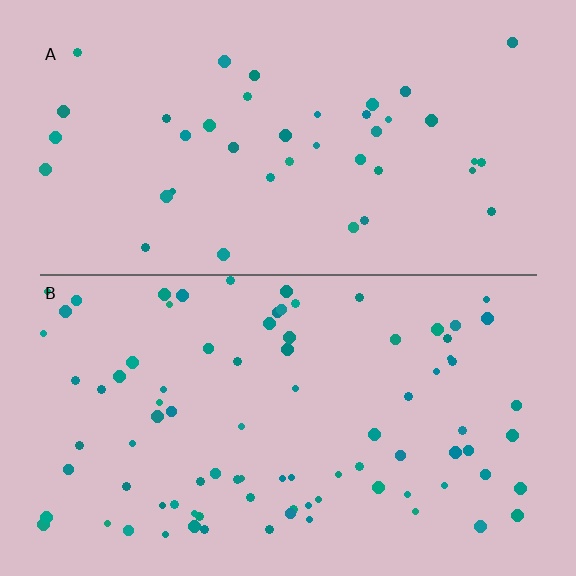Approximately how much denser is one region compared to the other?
Approximately 2.1× — region B over region A.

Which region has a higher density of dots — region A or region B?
B (the bottom).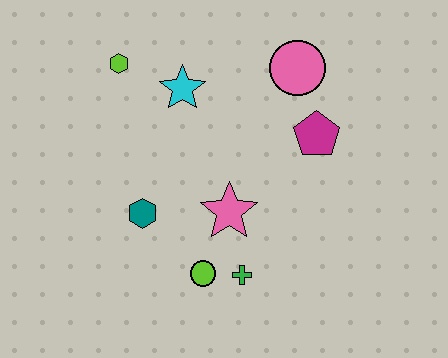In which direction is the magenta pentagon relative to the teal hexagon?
The magenta pentagon is to the right of the teal hexagon.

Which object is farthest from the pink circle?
The lime circle is farthest from the pink circle.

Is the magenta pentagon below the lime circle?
No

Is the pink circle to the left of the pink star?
No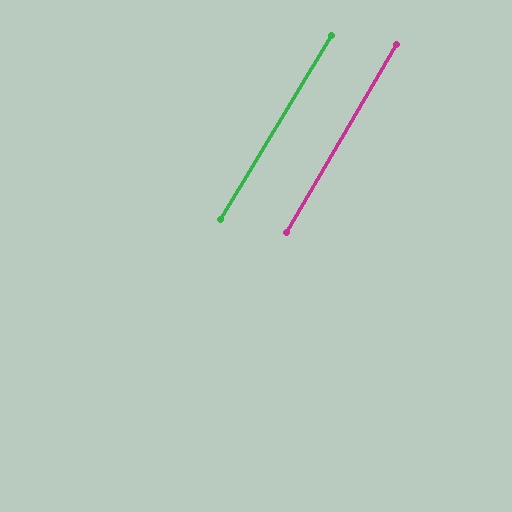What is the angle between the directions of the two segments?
Approximately 1 degree.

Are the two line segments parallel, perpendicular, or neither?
Parallel — their directions differ by only 0.9°.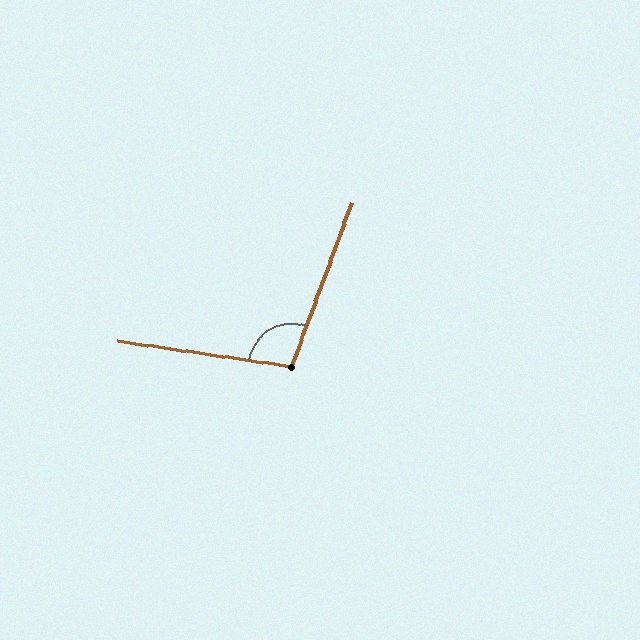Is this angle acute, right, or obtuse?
It is obtuse.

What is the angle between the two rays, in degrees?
Approximately 102 degrees.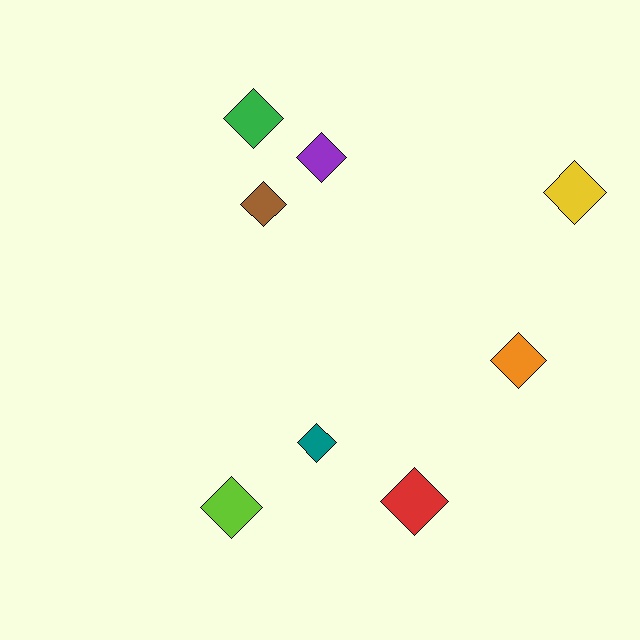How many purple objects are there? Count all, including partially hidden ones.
There is 1 purple object.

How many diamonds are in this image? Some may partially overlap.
There are 8 diamonds.